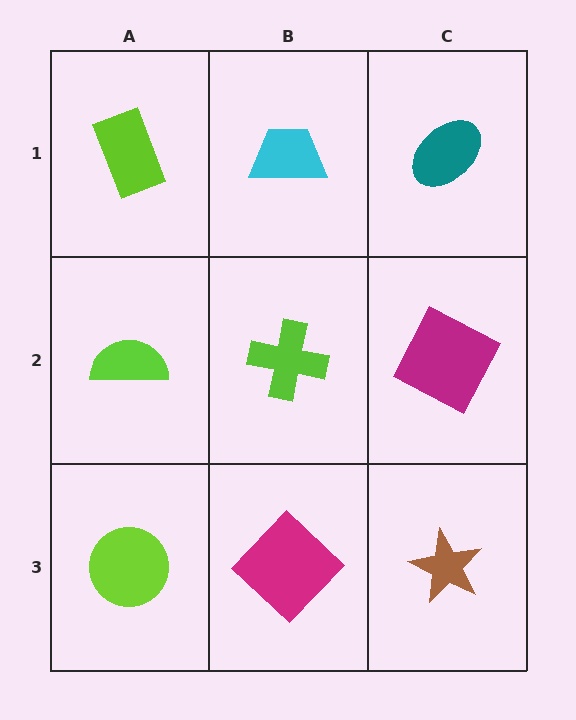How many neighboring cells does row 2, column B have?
4.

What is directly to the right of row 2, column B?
A magenta square.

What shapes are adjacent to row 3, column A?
A lime semicircle (row 2, column A), a magenta diamond (row 3, column B).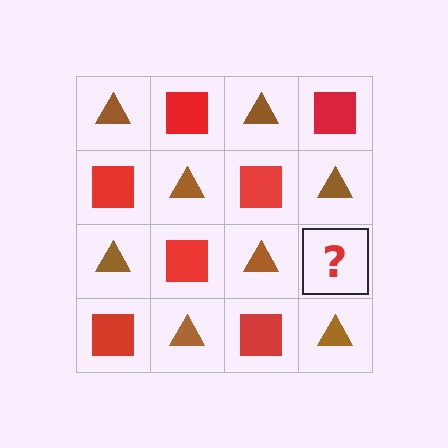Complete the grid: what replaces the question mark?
The question mark should be replaced with a red square.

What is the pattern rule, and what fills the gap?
The rule is that it alternates brown triangle and red square in a checkerboard pattern. The gap should be filled with a red square.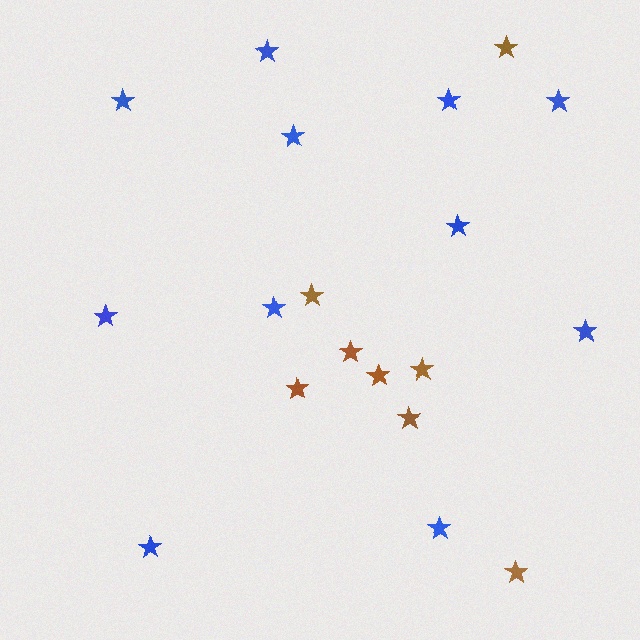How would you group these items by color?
There are 2 groups: one group of brown stars (8) and one group of blue stars (11).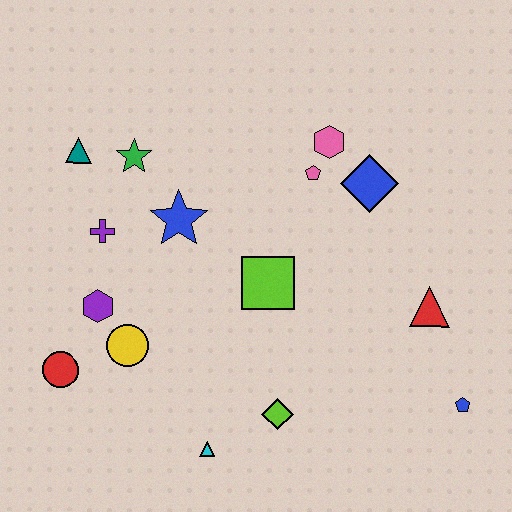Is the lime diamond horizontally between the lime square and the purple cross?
No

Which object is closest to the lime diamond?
The cyan triangle is closest to the lime diamond.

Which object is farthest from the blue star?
The blue pentagon is farthest from the blue star.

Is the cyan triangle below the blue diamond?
Yes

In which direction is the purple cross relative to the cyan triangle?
The purple cross is above the cyan triangle.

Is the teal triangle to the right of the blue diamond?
No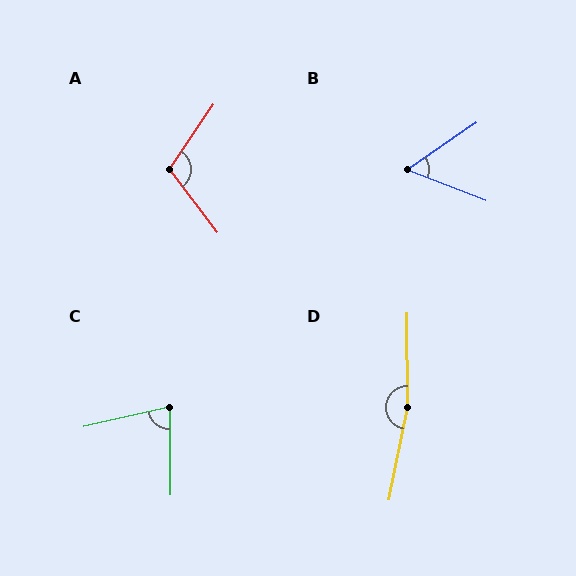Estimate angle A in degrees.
Approximately 108 degrees.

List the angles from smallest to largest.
B (56°), C (78°), A (108°), D (169°).